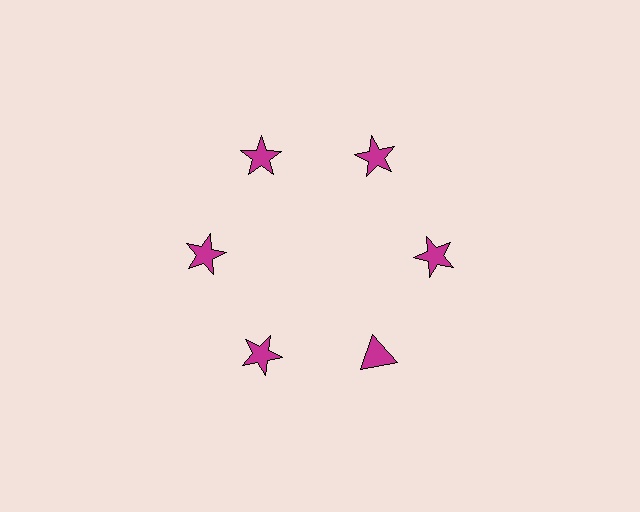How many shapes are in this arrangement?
There are 6 shapes arranged in a ring pattern.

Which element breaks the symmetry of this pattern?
The magenta triangle at roughly the 5 o'clock position breaks the symmetry. All other shapes are magenta stars.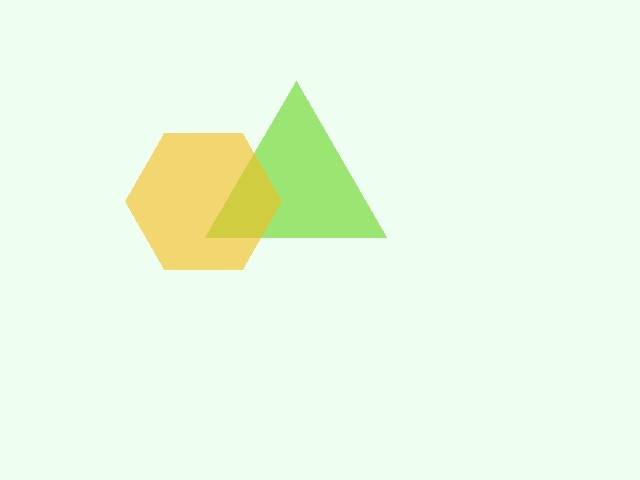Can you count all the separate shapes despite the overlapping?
Yes, there are 2 separate shapes.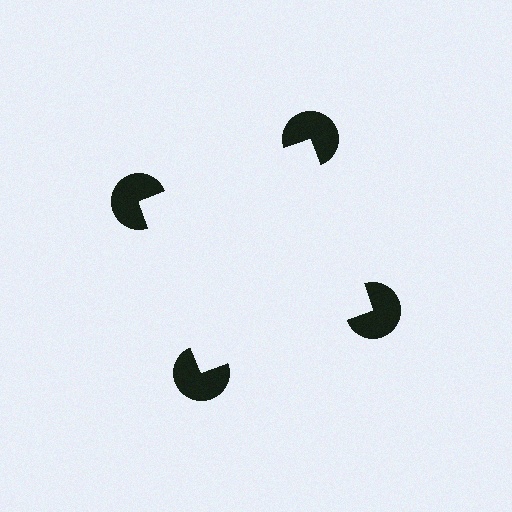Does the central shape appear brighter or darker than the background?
It typically appears slightly brighter than the background, even though no actual brightness change is drawn.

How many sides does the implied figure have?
4 sides.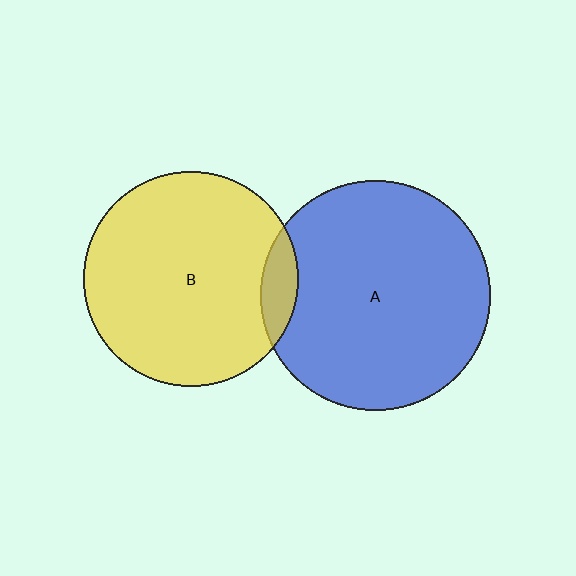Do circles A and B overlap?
Yes.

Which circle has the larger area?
Circle A (blue).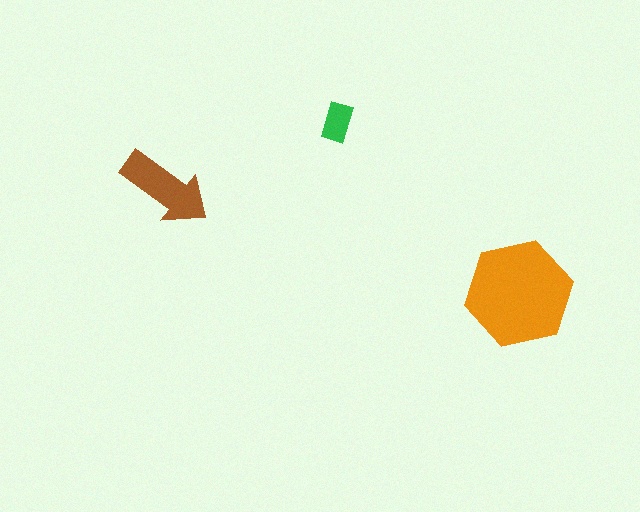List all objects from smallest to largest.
The green rectangle, the brown arrow, the orange hexagon.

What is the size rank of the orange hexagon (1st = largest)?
1st.